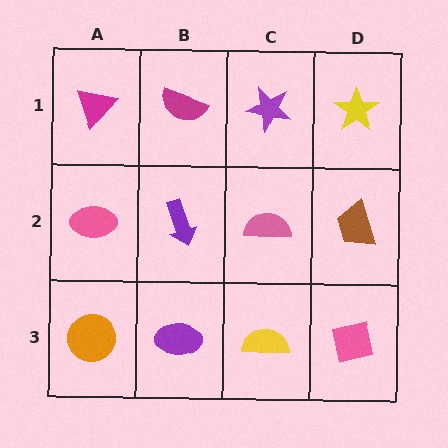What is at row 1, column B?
A magenta semicircle.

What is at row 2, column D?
A brown trapezoid.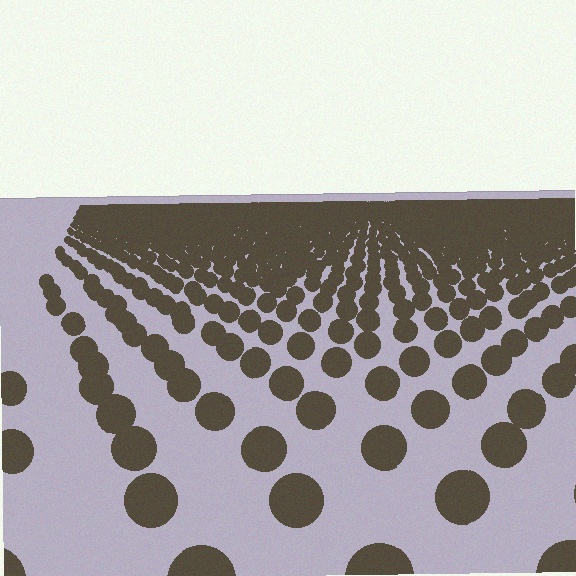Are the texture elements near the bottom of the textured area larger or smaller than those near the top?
Larger. Near the bottom, elements are closer to the viewer and appear at a bigger on-screen size.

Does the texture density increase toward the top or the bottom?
Density increases toward the top.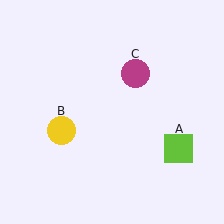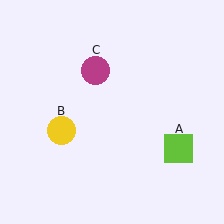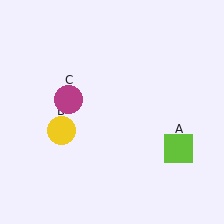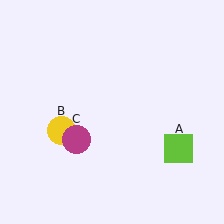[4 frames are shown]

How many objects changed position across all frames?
1 object changed position: magenta circle (object C).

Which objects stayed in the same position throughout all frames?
Lime square (object A) and yellow circle (object B) remained stationary.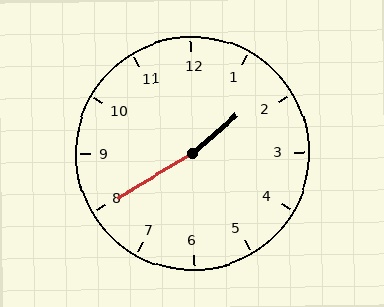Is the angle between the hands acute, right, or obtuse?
It is obtuse.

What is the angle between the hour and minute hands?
Approximately 170 degrees.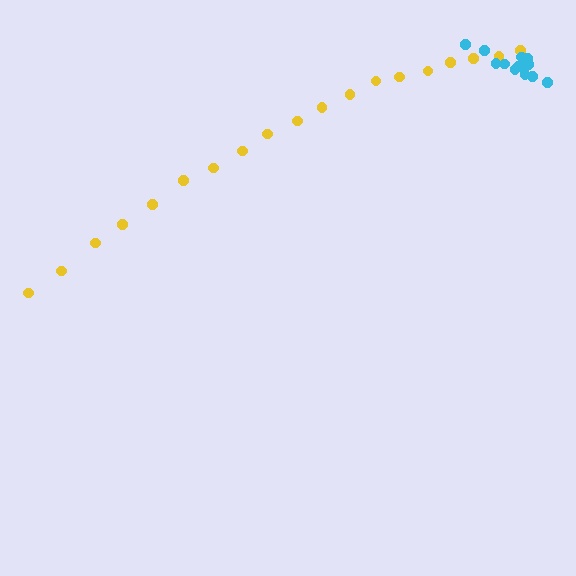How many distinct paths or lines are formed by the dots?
There are 2 distinct paths.